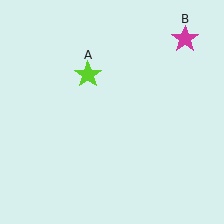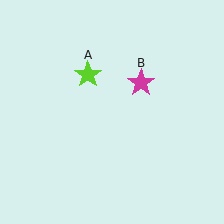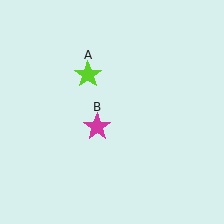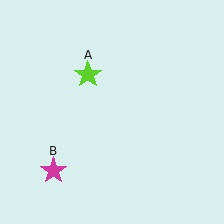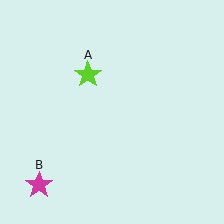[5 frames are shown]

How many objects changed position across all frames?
1 object changed position: magenta star (object B).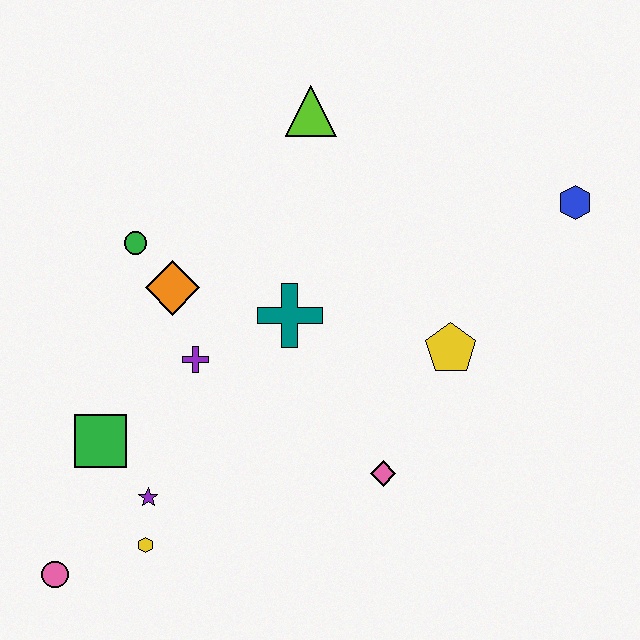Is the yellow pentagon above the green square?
Yes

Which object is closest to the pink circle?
The yellow hexagon is closest to the pink circle.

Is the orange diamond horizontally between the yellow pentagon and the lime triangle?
No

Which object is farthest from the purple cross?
The blue hexagon is farthest from the purple cross.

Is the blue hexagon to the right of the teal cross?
Yes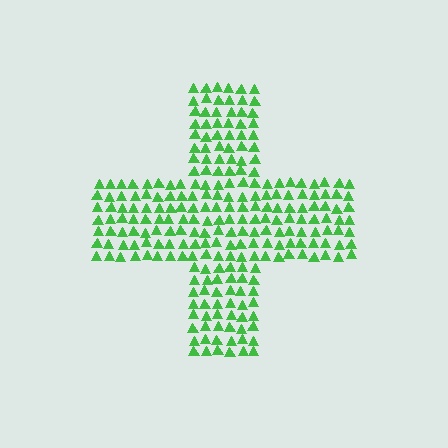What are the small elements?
The small elements are triangles.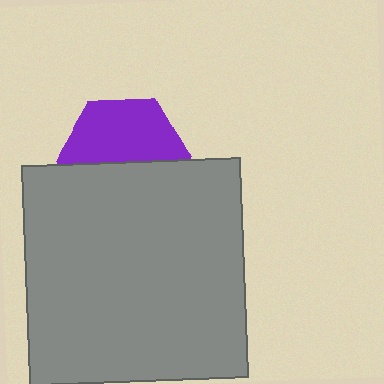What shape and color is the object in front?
The object in front is a gray square.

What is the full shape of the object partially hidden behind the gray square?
The partially hidden object is a purple hexagon.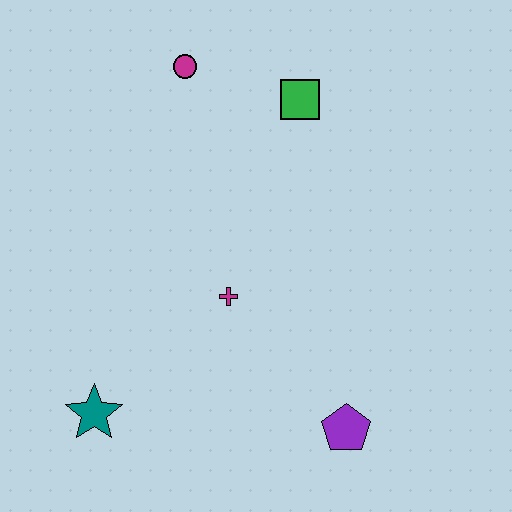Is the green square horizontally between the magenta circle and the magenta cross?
No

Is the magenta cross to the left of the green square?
Yes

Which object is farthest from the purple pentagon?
The magenta circle is farthest from the purple pentagon.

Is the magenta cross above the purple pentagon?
Yes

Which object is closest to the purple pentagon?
The magenta cross is closest to the purple pentagon.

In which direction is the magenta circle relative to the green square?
The magenta circle is to the left of the green square.